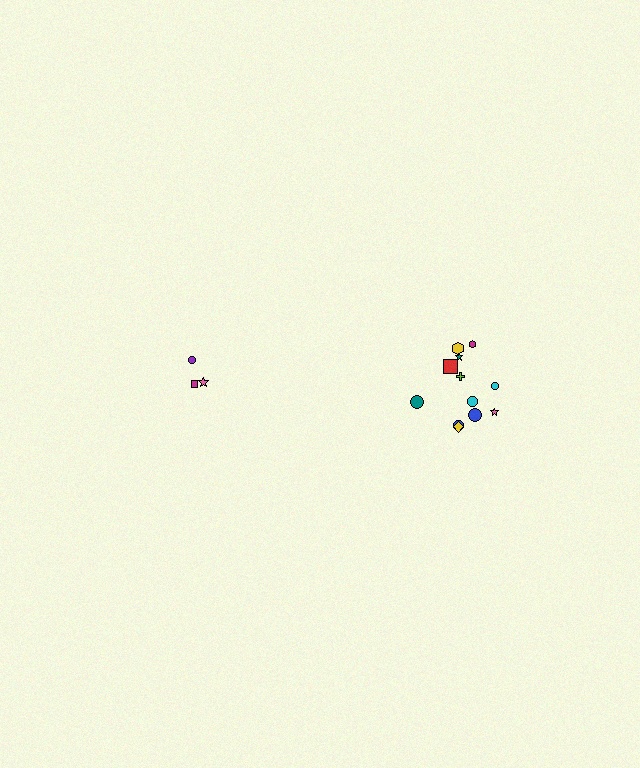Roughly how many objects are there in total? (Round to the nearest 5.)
Roughly 15 objects in total.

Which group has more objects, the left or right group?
The right group.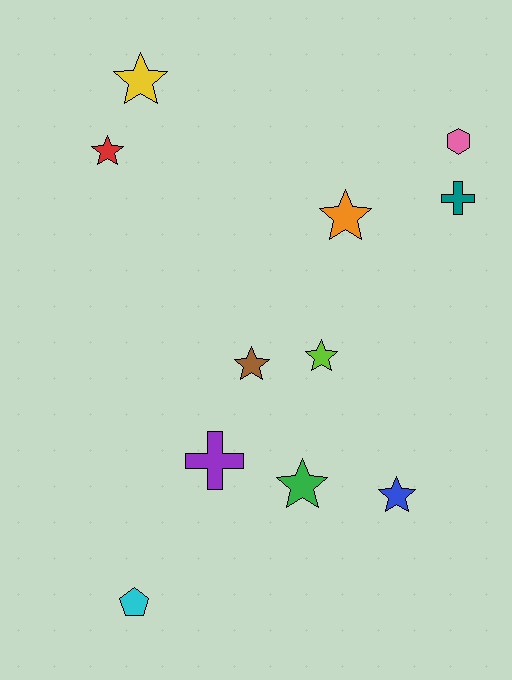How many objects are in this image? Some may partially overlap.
There are 11 objects.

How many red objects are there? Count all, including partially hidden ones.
There is 1 red object.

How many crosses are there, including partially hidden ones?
There are 2 crosses.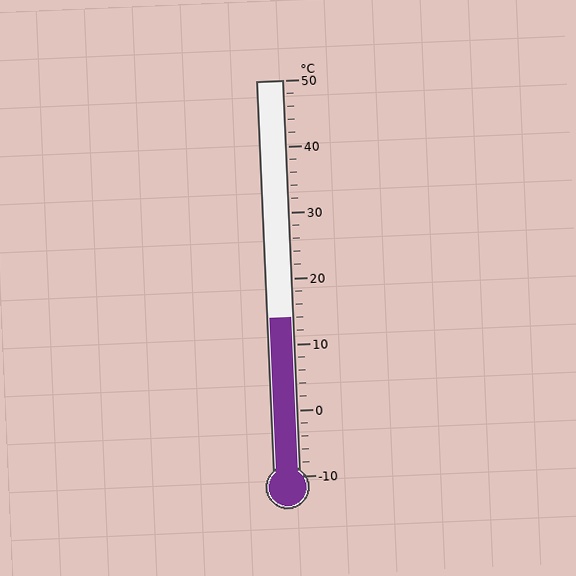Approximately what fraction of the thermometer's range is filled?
The thermometer is filled to approximately 40% of its range.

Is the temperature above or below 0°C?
The temperature is above 0°C.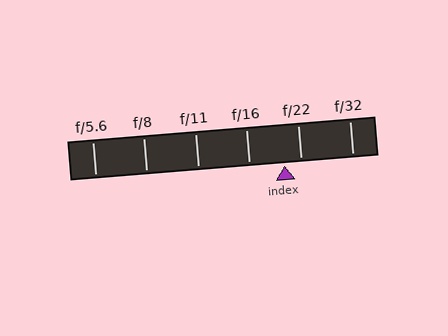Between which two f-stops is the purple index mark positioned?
The index mark is between f/16 and f/22.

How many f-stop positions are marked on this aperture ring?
There are 6 f-stop positions marked.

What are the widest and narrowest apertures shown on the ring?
The widest aperture shown is f/5.6 and the narrowest is f/32.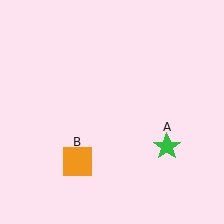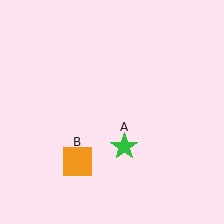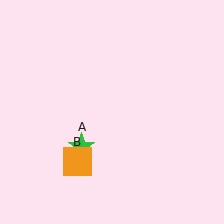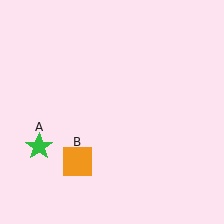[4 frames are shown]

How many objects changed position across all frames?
1 object changed position: green star (object A).